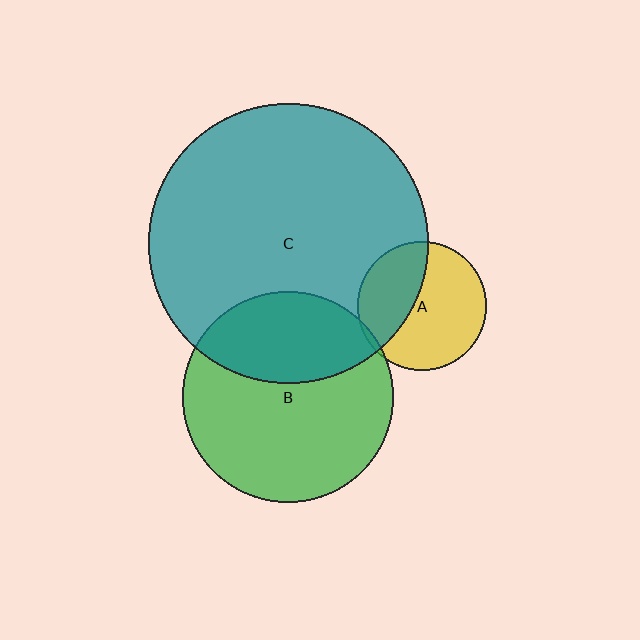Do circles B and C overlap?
Yes.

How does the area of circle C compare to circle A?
Approximately 4.7 times.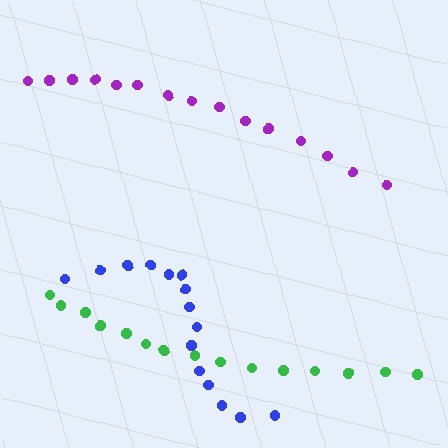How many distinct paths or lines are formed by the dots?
There are 3 distinct paths.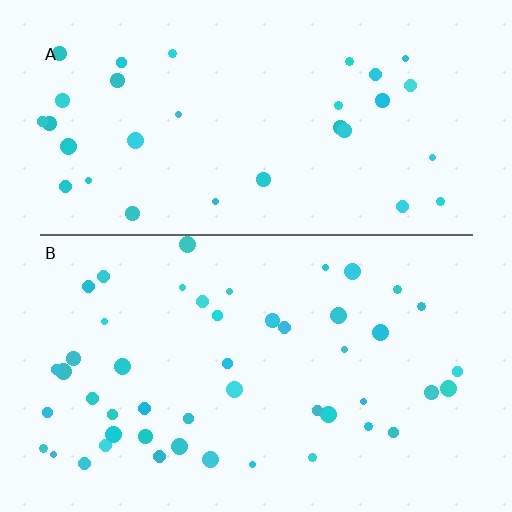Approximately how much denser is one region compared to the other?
Approximately 1.5× — region B over region A.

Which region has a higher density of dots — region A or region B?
B (the bottom).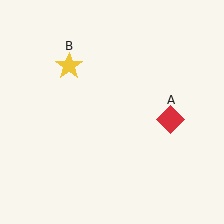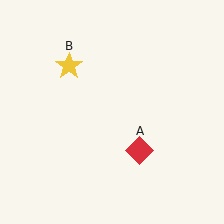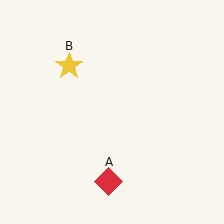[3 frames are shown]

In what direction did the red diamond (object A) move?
The red diamond (object A) moved down and to the left.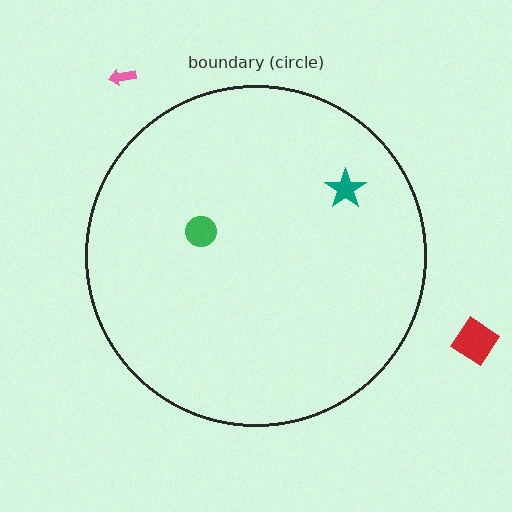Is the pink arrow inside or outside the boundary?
Outside.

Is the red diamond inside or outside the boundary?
Outside.